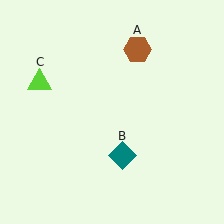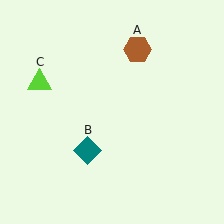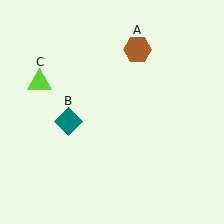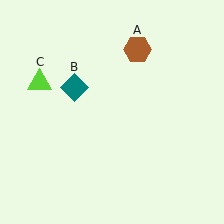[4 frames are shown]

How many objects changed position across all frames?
1 object changed position: teal diamond (object B).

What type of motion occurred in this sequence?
The teal diamond (object B) rotated clockwise around the center of the scene.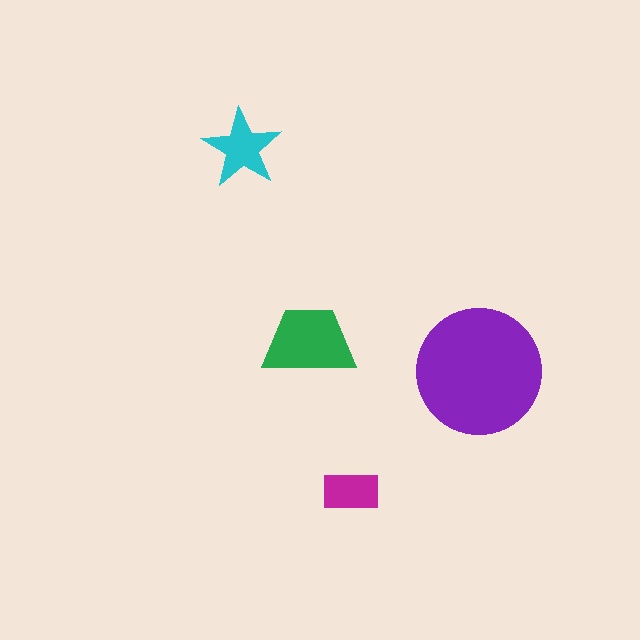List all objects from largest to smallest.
The purple circle, the green trapezoid, the cyan star, the magenta rectangle.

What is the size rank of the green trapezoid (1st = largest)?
2nd.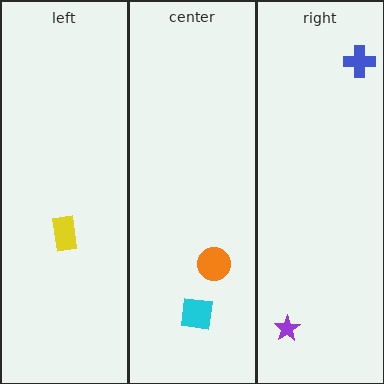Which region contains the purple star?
The right region.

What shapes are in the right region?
The blue cross, the purple star.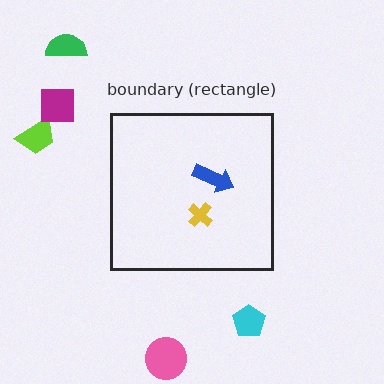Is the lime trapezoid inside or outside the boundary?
Outside.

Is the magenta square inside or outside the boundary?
Outside.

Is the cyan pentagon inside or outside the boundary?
Outside.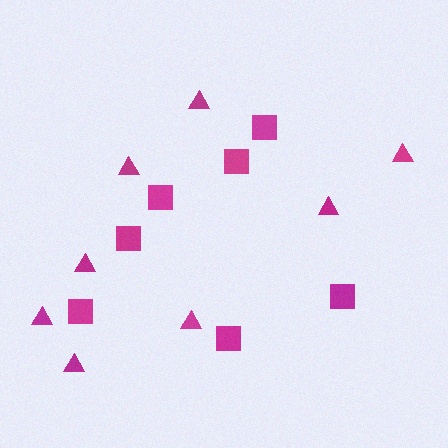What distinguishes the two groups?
There are 2 groups: one group of triangles (8) and one group of squares (7).